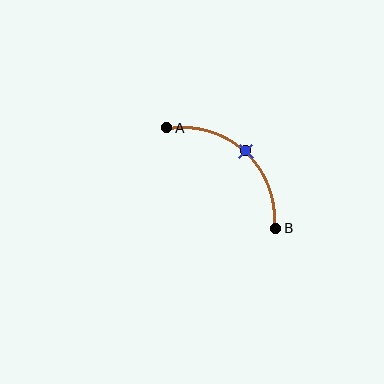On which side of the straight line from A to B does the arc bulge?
The arc bulges above and to the right of the straight line connecting A and B.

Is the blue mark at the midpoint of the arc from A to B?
Yes. The blue mark lies on the arc at equal arc-length from both A and B — it is the arc midpoint.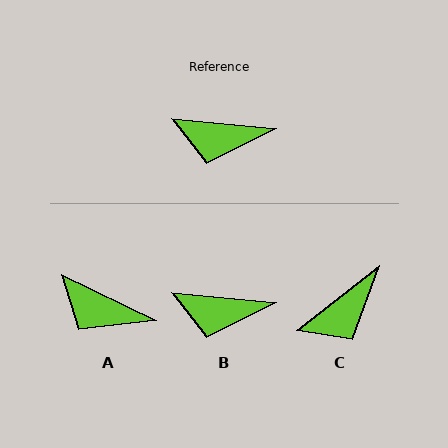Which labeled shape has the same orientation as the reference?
B.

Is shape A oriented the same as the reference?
No, it is off by about 20 degrees.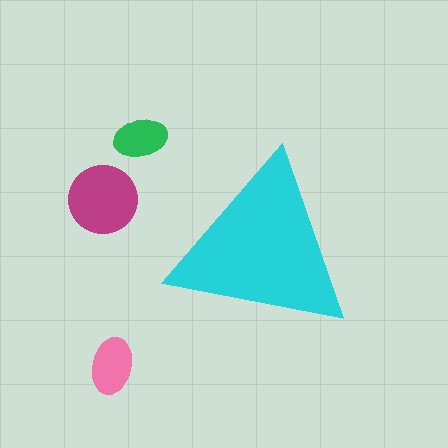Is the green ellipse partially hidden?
No, the green ellipse is fully visible.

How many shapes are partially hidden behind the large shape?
0 shapes are partially hidden.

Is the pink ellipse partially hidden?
No, the pink ellipse is fully visible.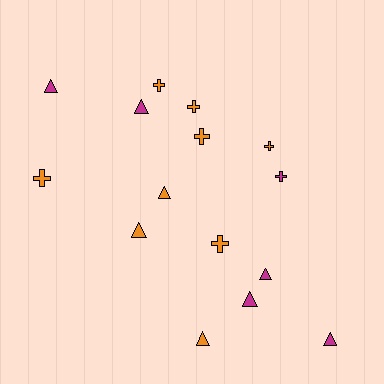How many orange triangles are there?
There are 3 orange triangles.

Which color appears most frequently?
Orange, with 9 objects.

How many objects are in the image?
There are 15 objects.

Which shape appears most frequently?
Triangle, with 8 objects.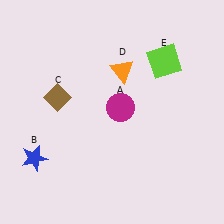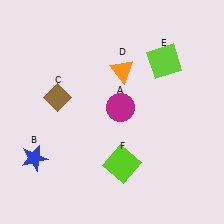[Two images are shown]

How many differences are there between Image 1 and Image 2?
There is 1 difference between the two images.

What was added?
A lime square (F) was added in Image 2.